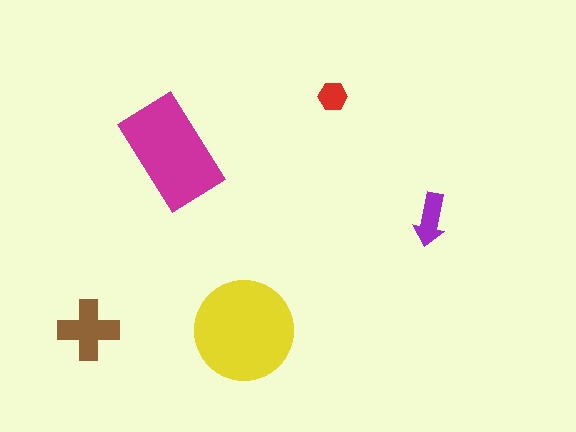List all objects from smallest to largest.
The red hexagon, the purple arrow, the brown cross, the magenta rectangle, the yellow circle.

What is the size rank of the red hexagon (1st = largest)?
5th.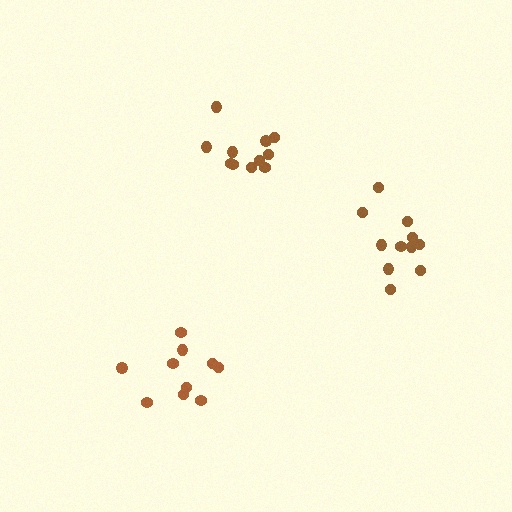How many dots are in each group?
Group 1: 10 dots, Group 2: 11 dots, Group 3: 11 dots (32 total).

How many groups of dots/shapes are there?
There are 3 groups.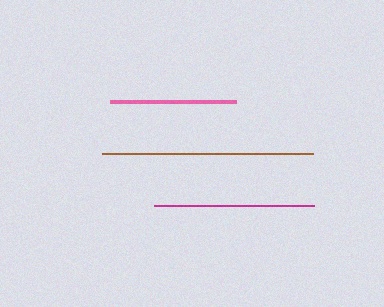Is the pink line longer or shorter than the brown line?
The brown line is longer than the pink line.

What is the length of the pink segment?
The pink segment is approximately 126 pixels long.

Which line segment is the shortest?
The pink line is the shortest at approximately 126 pixels.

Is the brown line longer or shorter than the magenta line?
The brown line is longer than the magenta line.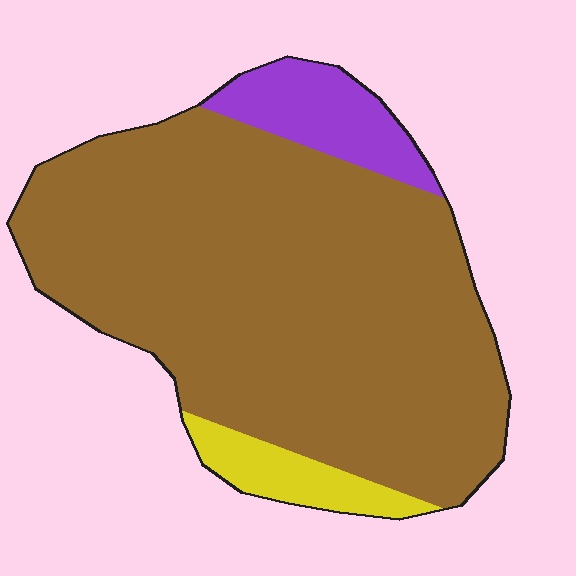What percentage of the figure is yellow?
Yellow covers around 5% of the figure.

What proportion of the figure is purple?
Purple covers 10% of the figure.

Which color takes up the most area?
Brown, at roughly 85%.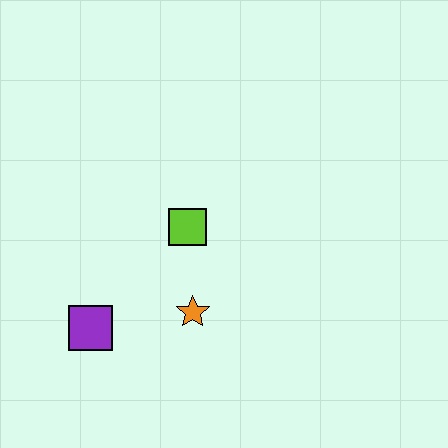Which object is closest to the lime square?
The orange star is closest to the lime square.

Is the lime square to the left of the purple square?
No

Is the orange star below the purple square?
No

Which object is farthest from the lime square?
The purple square is farthest from the lime square.